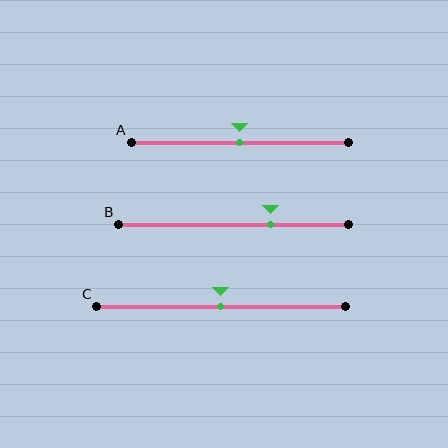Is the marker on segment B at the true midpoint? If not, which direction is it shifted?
No, the marker on segment B is shifted to the right by about 16% of the segment length.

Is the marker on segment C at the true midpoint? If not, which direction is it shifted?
Yes, the marker on segment C is at the true midpoint.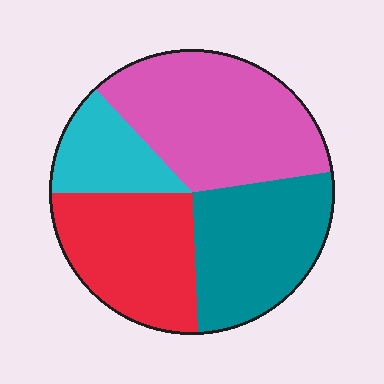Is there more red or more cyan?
Red.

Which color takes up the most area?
Pink, at roughly 35%.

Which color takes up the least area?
Cyan, at roughly 15%.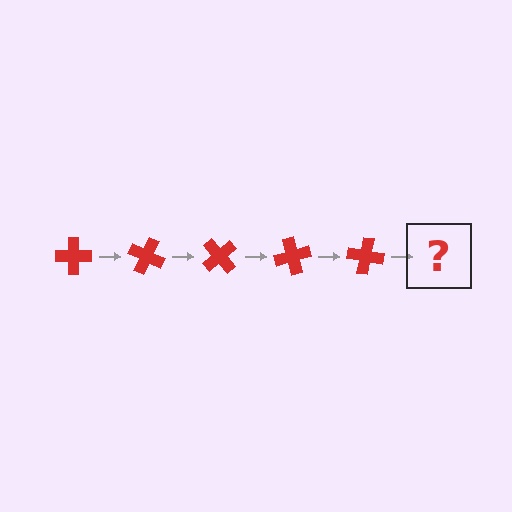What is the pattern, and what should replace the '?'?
The pattern is that the cross rotates 25 degrees each step. The '?' should be a red cross rotated 125 degrees.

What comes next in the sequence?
The next element should be a red cross rotated 125 degrees.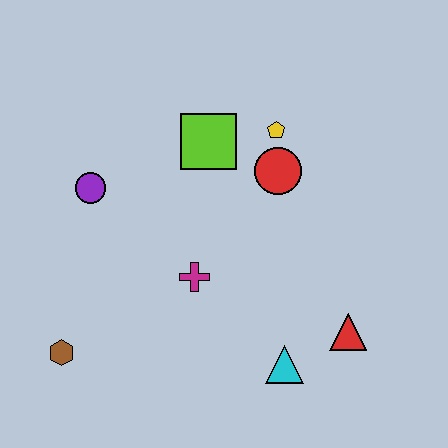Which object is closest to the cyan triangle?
The red triangle is closest to the cyan triangle.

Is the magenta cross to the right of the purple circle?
Yes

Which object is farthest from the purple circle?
The red triangle is farthest from the purple circle.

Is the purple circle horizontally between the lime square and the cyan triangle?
No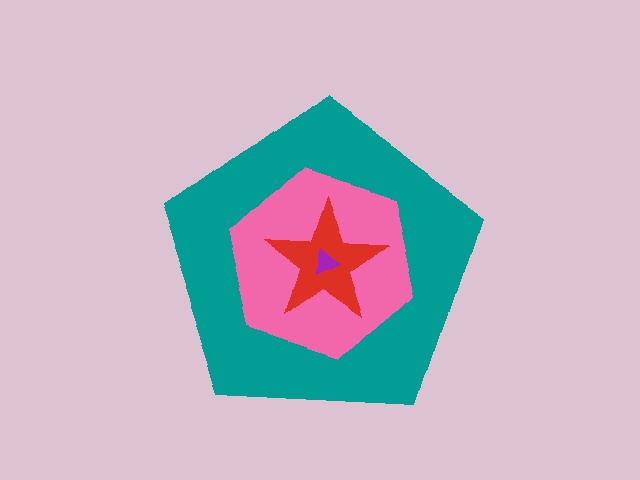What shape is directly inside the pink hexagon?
The red star.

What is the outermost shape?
The teal pentagon.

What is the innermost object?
The purple triangle.